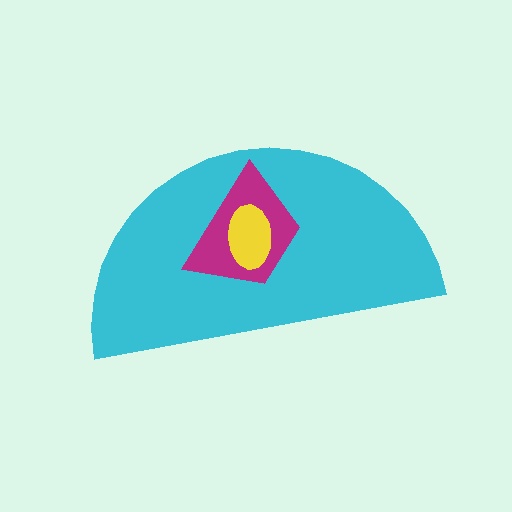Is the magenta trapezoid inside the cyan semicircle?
Yes.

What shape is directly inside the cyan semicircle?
The magenta trapezoid.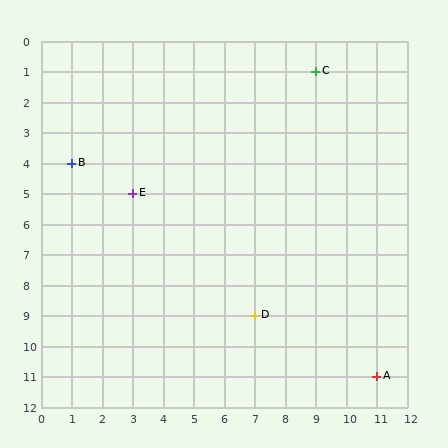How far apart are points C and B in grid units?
Points C and B are 8 columns and 3 rows apart (about 8.5 grid units diagonally).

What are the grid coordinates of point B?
Point B is at grid coordinates (1, 4).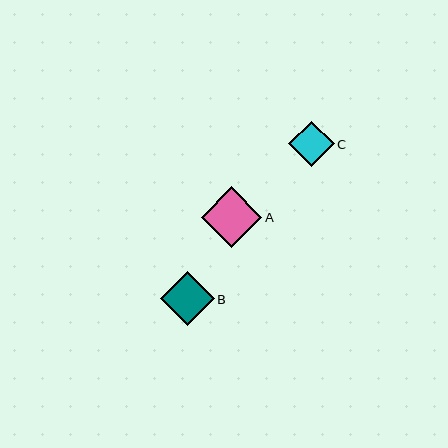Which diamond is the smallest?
Diamond C is the smallest with a size of approximately 45 pixels.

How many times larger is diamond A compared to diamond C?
Diamond A is approximately 1.3 times the size of diamond C.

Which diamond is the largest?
Diamond A is the largest with a size of approximately 60 pixels.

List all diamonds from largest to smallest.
From largest to smallest: A, B, C.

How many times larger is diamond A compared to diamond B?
Diamond A is approximately 1.1 times the size of diamond B.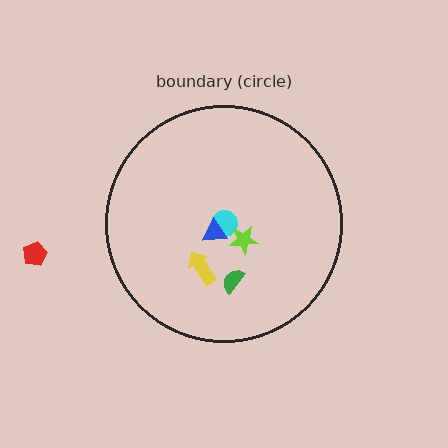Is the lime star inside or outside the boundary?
Inside.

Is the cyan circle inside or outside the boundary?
Inside.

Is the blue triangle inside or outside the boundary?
Inside.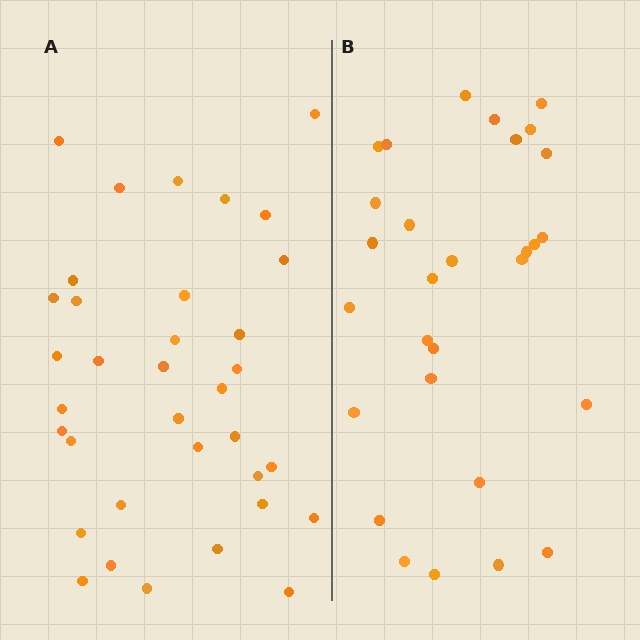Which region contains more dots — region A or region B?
Region A (the left region) has more dots.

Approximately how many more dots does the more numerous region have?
Region A has about 6 more dots than region B.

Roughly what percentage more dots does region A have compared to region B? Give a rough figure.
About 20% more.